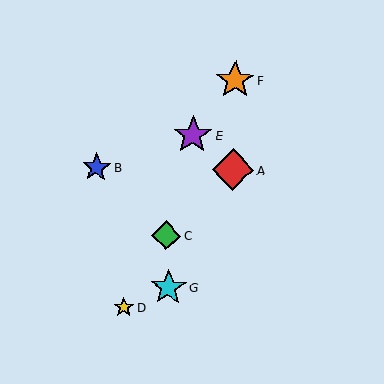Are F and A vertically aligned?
Yes, both are at x≈235.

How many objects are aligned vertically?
2 objects (A, F) are aligned vertically.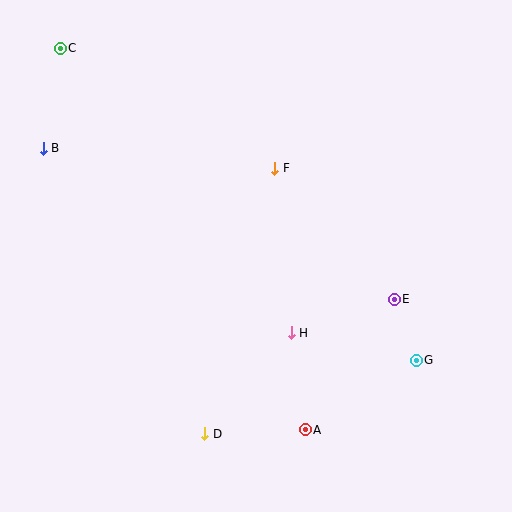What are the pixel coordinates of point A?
Point A is at (305, 430).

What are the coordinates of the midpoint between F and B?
The midpoint between F and B is at (159, 158).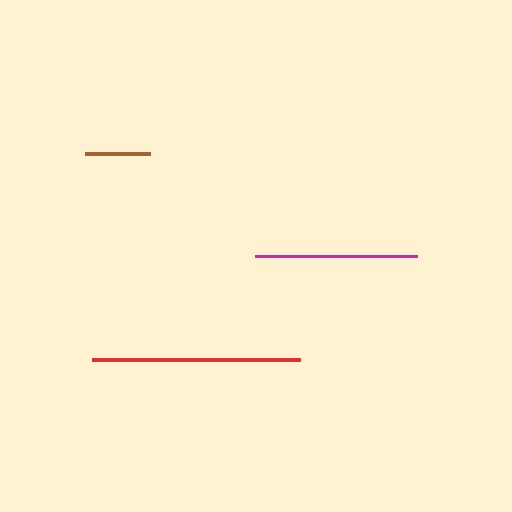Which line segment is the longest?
The red line is the longest at approximately 207 pixels.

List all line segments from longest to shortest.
From longest to shortest: red, magenta, brown.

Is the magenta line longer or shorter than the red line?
The red line is longer than the magenta line.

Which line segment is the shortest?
The brown line is the shortest at approximately 64 pixels.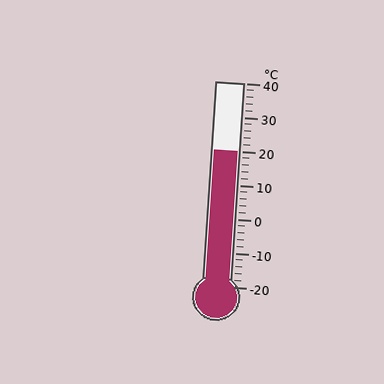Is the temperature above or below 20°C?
The temperature is at 20°C.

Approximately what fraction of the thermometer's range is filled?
The thermometer is filled to approximately 65% of its range.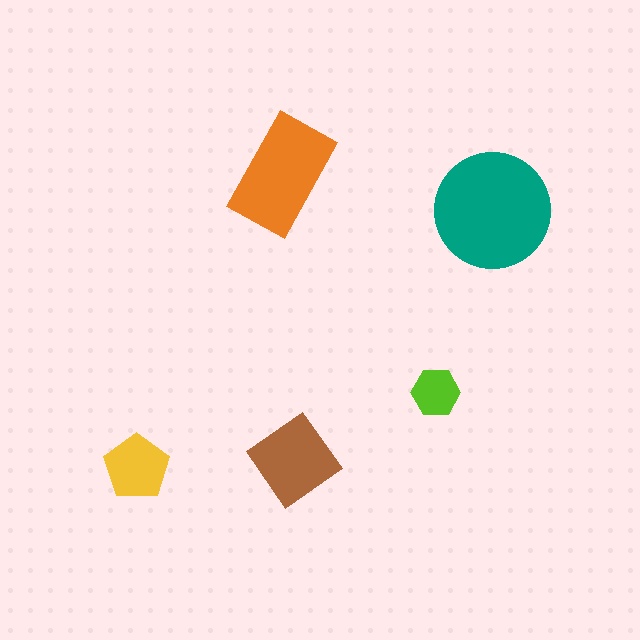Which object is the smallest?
The lime hexagon.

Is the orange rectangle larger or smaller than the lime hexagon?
Larger.